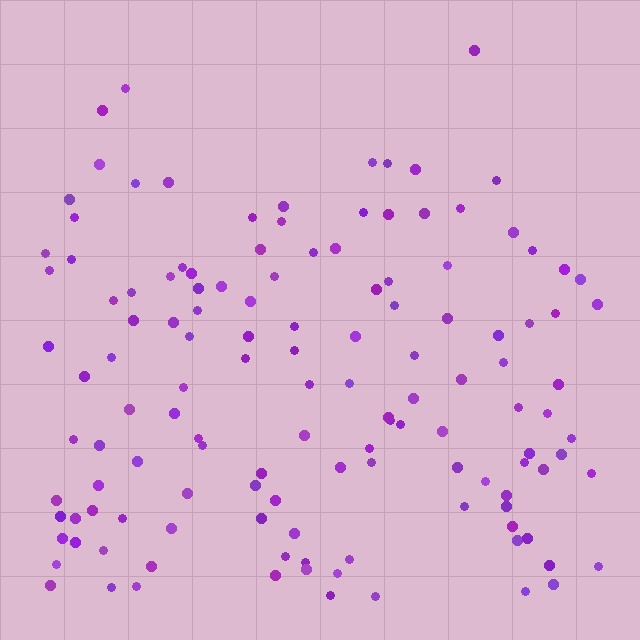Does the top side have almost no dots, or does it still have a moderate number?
Still a moderate number, just noticeably fewer than the bottom.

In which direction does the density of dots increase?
From top to bottom, with the bottom side densest.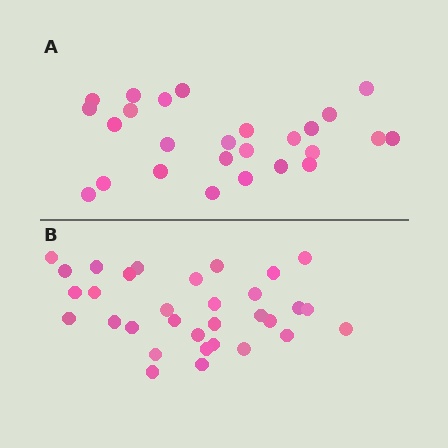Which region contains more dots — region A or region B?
Region B (the bottom region) has more dots.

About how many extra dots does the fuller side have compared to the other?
Region B has about 6 more dots than region A.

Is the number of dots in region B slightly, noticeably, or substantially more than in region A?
Region B has only slightly more — the two regions are fairly close. The ratio is roughly 1.2 to 1.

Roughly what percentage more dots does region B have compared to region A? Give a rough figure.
About 25% more.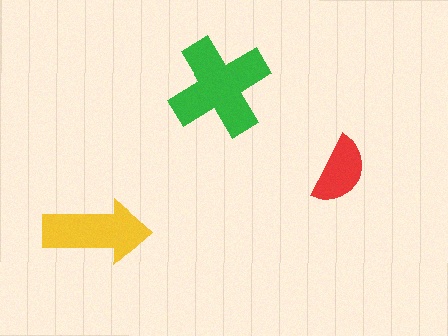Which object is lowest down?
The yellow arrow is bottommost.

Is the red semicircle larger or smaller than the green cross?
Smaller.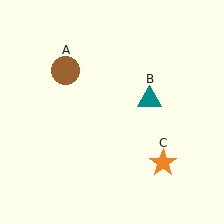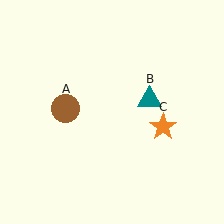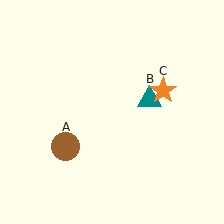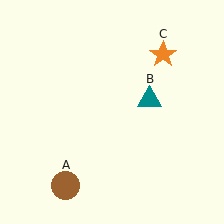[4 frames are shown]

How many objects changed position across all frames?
2 objects changed position: brown circle (object A), orange star (object C).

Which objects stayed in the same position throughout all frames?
Teal triangle (object B) remained stationary.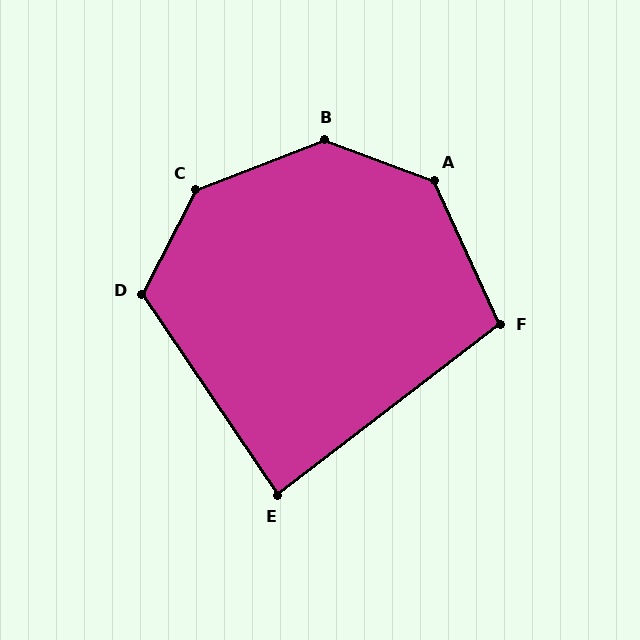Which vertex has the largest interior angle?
B, at approximately 138 degrees.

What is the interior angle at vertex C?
Approximately 138 degrees (obtuse).